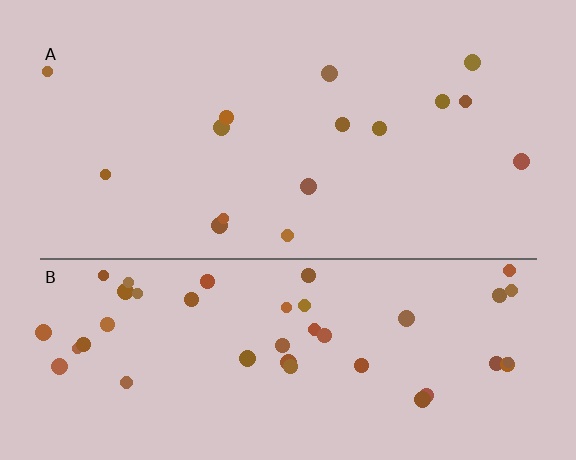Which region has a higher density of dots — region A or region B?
B (the bottom).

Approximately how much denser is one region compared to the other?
Approximately 2.8× — region B over region A.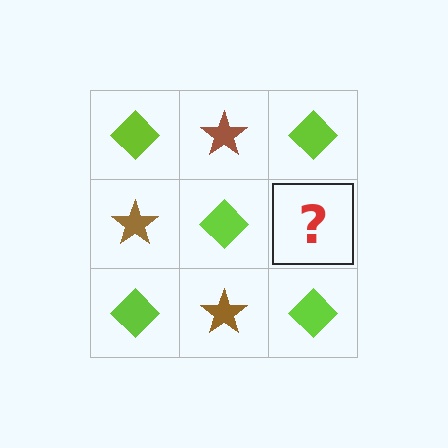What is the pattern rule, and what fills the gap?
The rule is that it alternates lime diamond and brown star in a checkerboard pattern. The gap should be filled with a brown star.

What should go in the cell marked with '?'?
The missing cell should contain a brown star.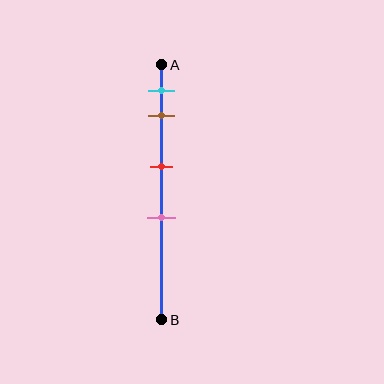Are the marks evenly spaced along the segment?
No, the marks are not evenly spaced.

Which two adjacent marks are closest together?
The cyan and brown marks are the closest adjacent pair.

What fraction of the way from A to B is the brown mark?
The brown mark is approximately 20% (0.2) of the way from A to B.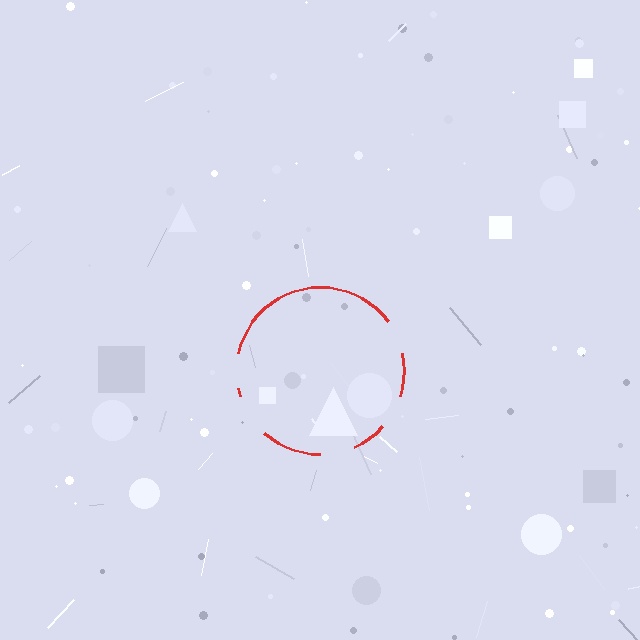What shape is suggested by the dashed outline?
The dashed outline suggests a circle.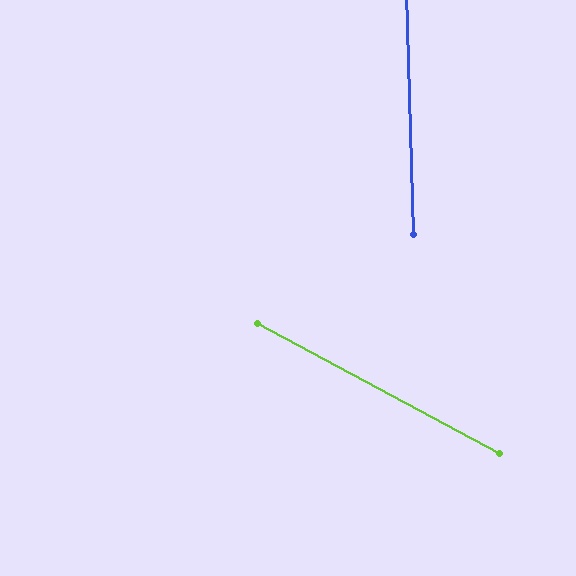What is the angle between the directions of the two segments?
Approximately 60 degrees.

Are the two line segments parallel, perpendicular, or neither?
Neither parallel nor perpendicular — they differ by about 60°.